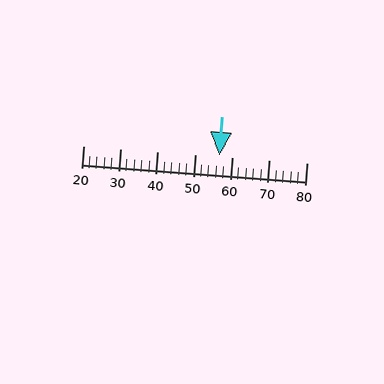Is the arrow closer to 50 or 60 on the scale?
The arrow is closer to 60.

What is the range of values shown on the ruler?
The ruler shows values from 20 to 80.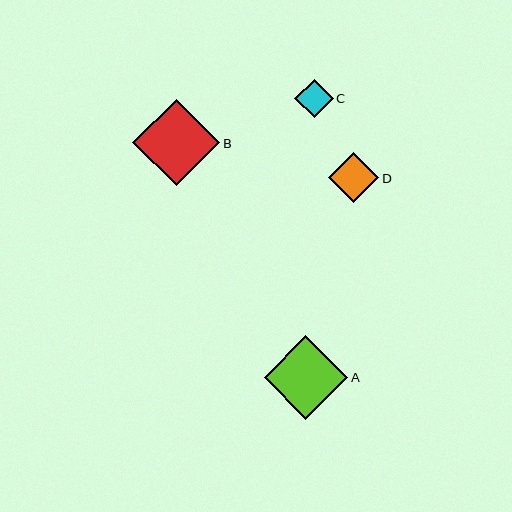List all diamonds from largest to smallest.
From largest to smallest: B, A, D, C.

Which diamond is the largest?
Diamond B is the largest with a size of approximately 87 pixels.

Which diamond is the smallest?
Diamond C is the smallest with a size of approximately 39 pixels.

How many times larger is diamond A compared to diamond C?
Diamond A is approximately 2.2 times the size of diamond C.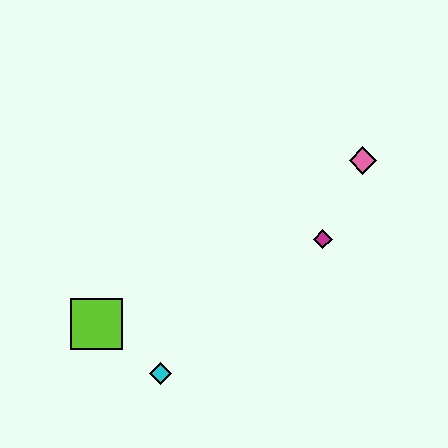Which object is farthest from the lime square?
The pink diamond is farthest from the lime square.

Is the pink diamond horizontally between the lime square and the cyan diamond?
No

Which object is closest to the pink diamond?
The magenta diamond is closest to the pink diamond.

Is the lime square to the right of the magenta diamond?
No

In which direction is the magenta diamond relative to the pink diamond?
The magenta diamond is below the pink diamond.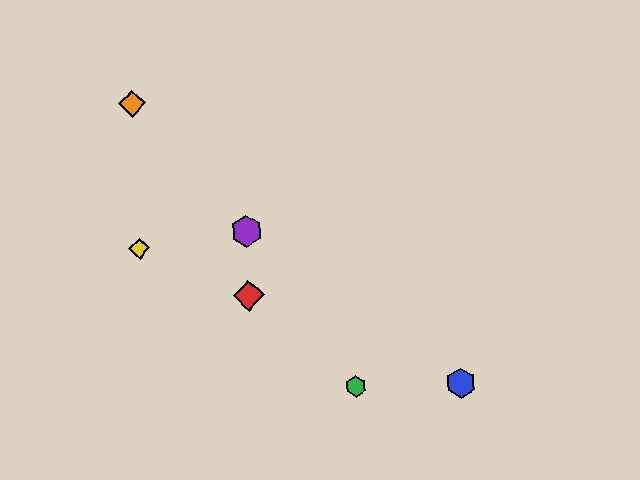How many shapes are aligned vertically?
2 shapes (the red diamond, the purple hexagon) are aligned vertically.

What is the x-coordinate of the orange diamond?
The orange diamond is at x≈132.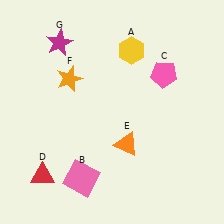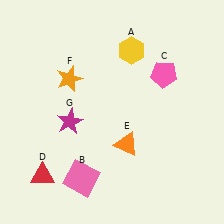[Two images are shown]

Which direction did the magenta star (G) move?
The magenta star (G) moved down.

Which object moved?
The magenta star (G) moved down.